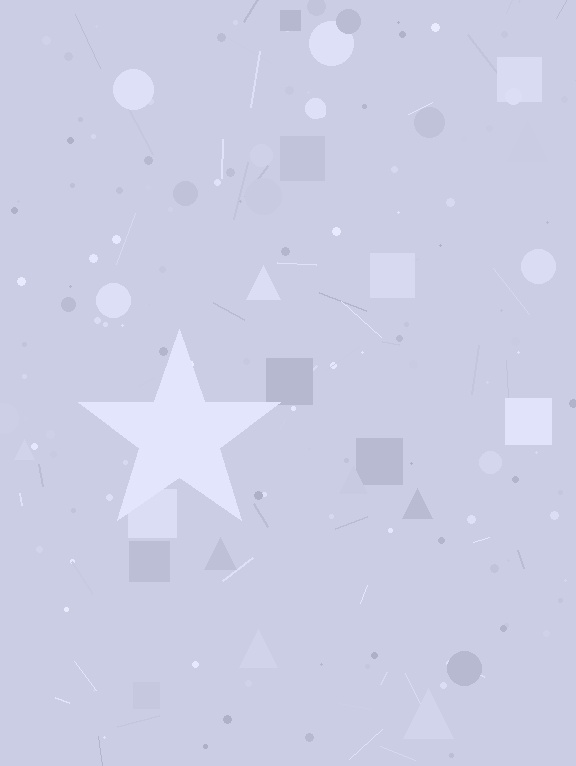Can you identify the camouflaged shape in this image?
The camouflaged shape is a star.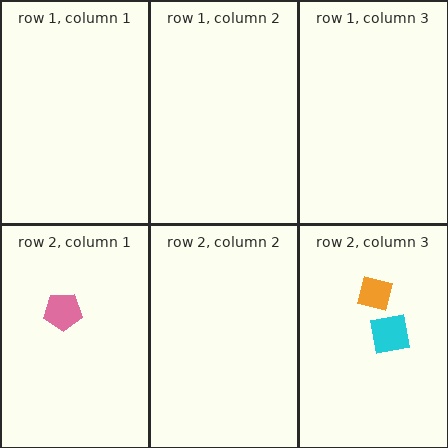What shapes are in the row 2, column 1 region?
The pink pentagon.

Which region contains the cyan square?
The row 2, column 3 region.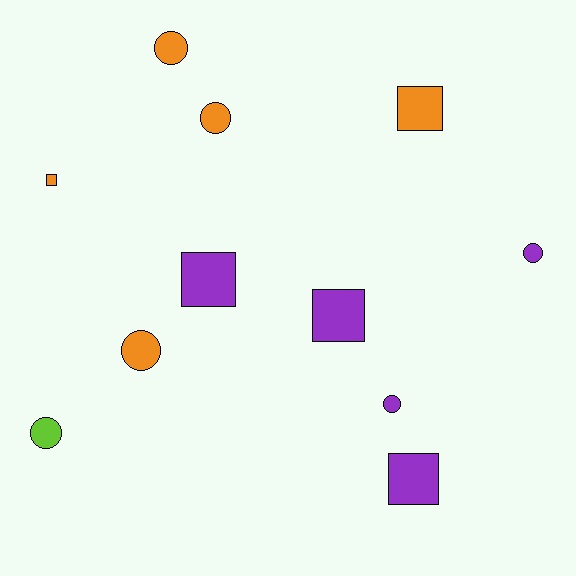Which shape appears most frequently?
Circle, with 6 objects.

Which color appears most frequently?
Orange, with 5 objects.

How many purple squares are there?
There are 3 purple squares.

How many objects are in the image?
There are 11 objects.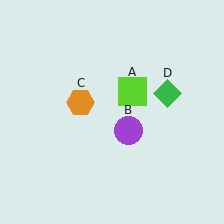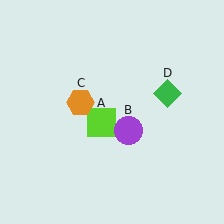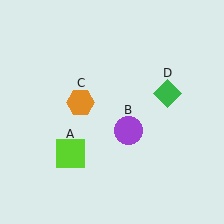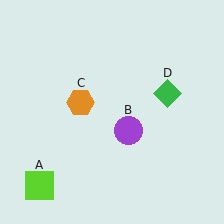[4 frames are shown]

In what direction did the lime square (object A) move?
The lime square (object A) moved down and to the left.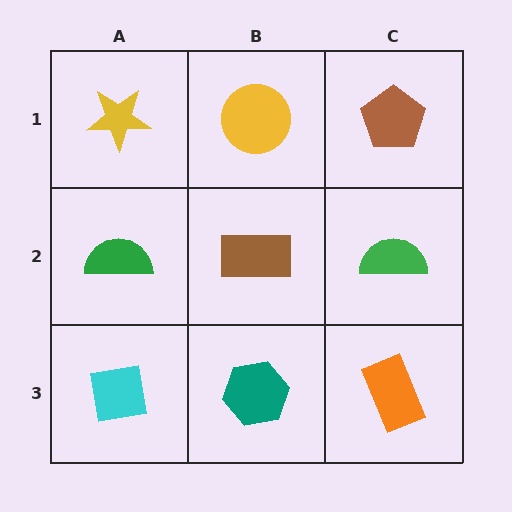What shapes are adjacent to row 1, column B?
A brown rectangle (row 2, column B), a yellow star (row 1, column A), a brown pentagon (row 1, column C).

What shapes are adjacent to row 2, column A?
A yellow star (row 1, column A), a cyan square (row 3, column A), a brown rectangle (row 2, column B).